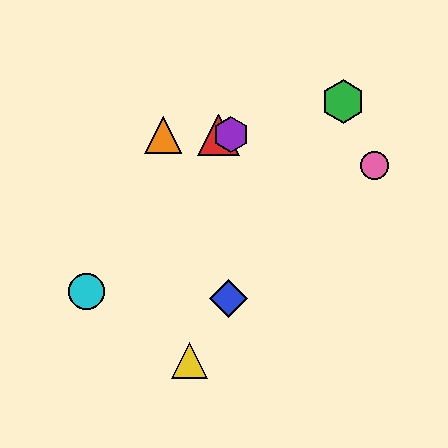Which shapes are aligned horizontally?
The red triangle, the purple hexagon, the orange triangle are aligned horizontally.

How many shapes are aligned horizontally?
3 shapes (the red triangle, the purple hexagon, the orange triangle) are aligned horizontally.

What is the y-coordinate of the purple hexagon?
The purple hexagon is at y≈135.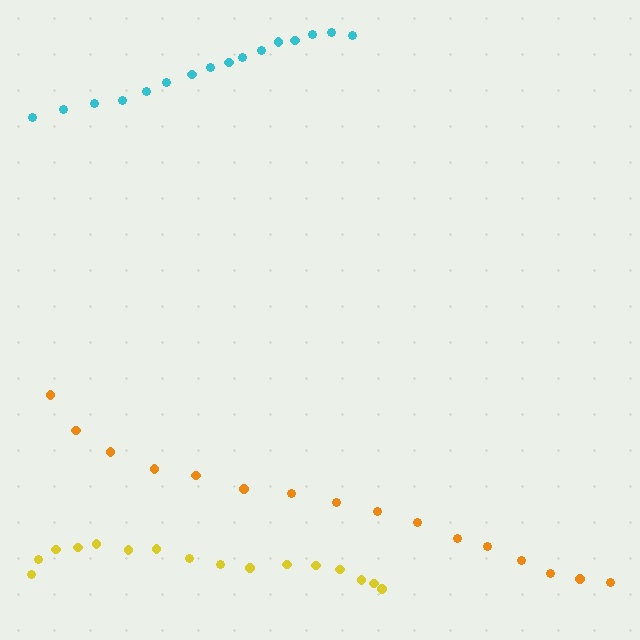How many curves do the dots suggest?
There are 3 distinct paths.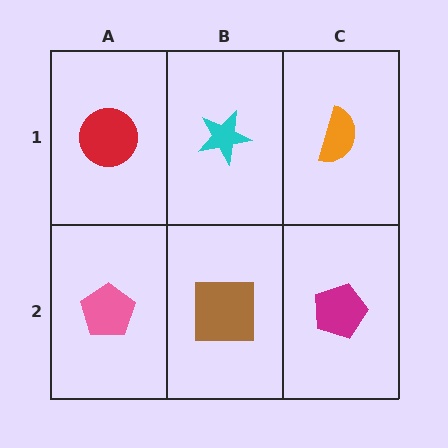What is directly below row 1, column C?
A magenta pentagon.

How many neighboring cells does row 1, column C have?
2.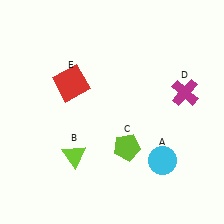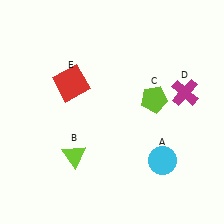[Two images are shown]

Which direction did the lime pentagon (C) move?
The lime pentagon (C) moved up.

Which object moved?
The lime pentagon (C) moved up.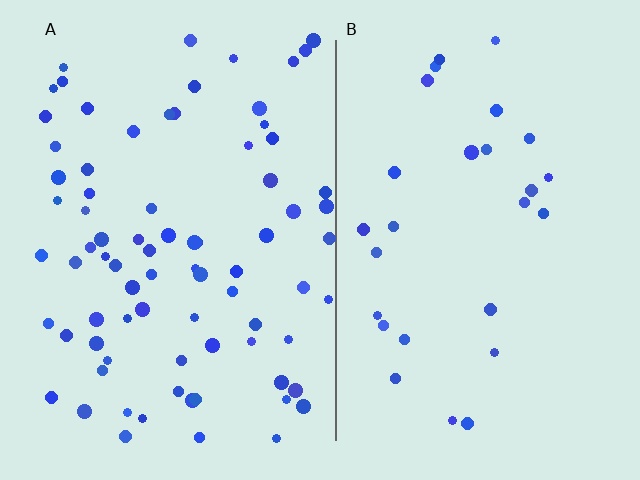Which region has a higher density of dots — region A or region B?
A (the left).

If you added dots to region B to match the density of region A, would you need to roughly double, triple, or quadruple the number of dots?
Approximately triple.